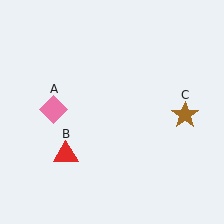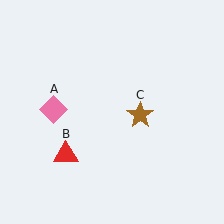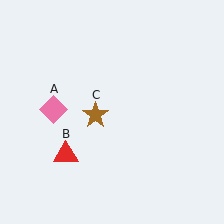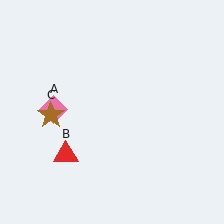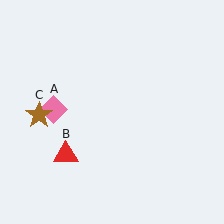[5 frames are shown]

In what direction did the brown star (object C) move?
The brown star (object C) moved left.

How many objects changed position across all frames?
1 object changed position: brown star (object C).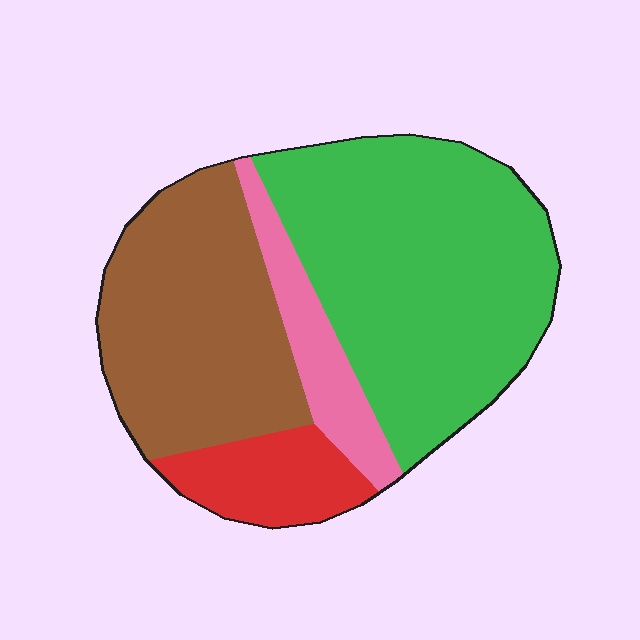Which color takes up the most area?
Green, at roughly 45%.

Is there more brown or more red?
Brown.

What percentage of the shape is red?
Red takes up less than a quarter of the shape.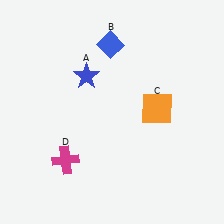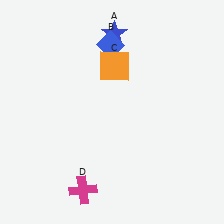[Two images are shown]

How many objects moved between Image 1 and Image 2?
3 objects moved between the two images.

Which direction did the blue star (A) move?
The blue star (A) moved up.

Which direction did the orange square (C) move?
The orange square (C) moved left.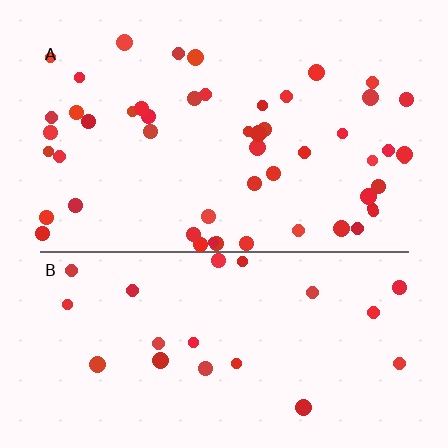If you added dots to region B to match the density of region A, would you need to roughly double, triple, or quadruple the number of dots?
Approximately double.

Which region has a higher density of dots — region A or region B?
A (the top).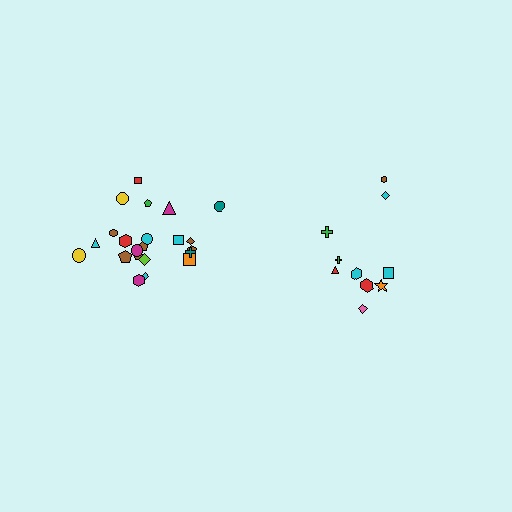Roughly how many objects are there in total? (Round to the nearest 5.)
Roughly 30 objects in total.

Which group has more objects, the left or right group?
The left group.